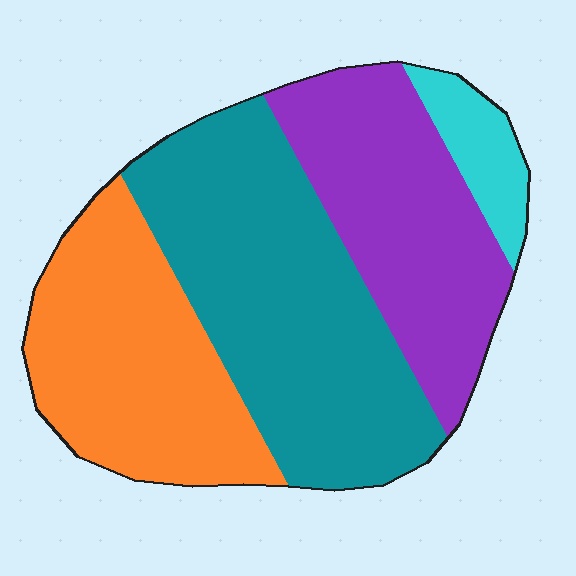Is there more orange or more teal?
Teal.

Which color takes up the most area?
Teal, at roughly 40%.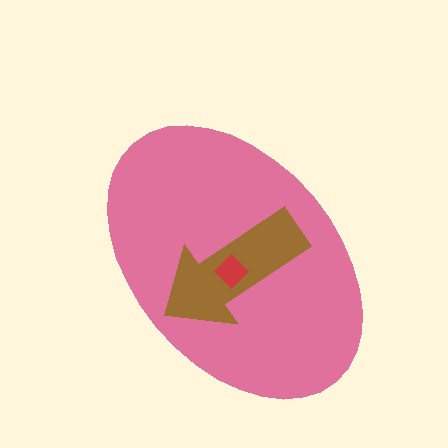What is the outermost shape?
The pink ellipse.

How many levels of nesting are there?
3.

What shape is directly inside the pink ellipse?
The brown arrow.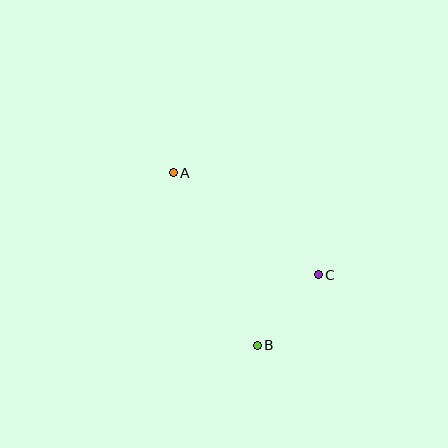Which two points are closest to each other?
Points B and C are closest to each other.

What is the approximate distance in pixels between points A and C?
The distance between A and C is approximately 177 pixels.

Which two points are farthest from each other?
Points A and B are farthest from each other.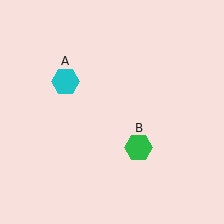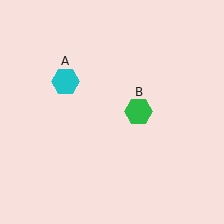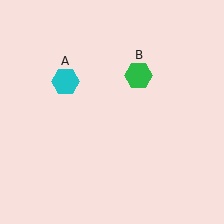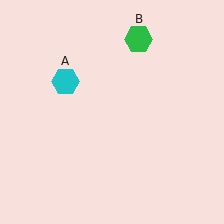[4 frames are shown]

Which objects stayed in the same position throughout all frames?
Cyan hexagon (object A) remained stationary.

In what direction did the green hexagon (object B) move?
The green hexagon (object B) moved up.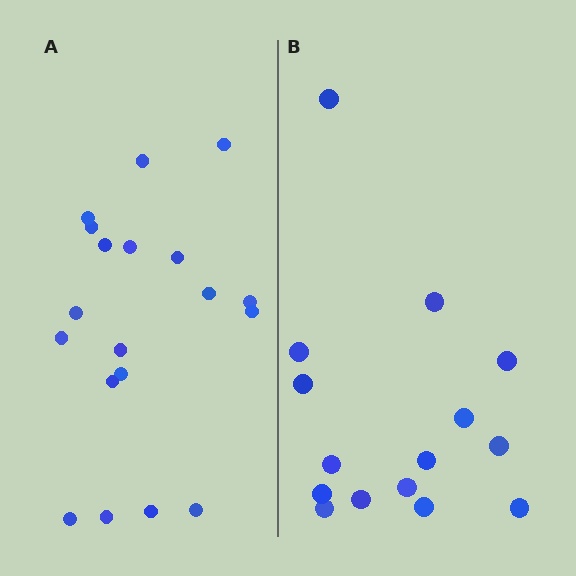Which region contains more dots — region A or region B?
Region A (the left region) has more dots.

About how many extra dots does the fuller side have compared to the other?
Region A has about 4 more dots than region B.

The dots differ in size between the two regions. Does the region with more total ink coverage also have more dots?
No. Region B has more total ink coverage because its dots are larger, but region A actually contains more individual dots. Total area can be misleading — the number of items is what matters here.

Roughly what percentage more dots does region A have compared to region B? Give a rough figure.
About 25% more.